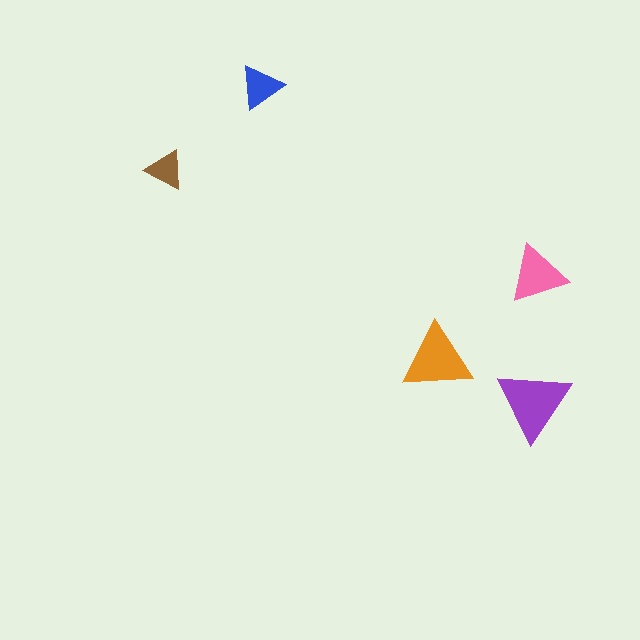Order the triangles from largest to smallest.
the purple one, the orange one, the pink one, the blue one, the brown one.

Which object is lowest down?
The purple triangle is bottommost.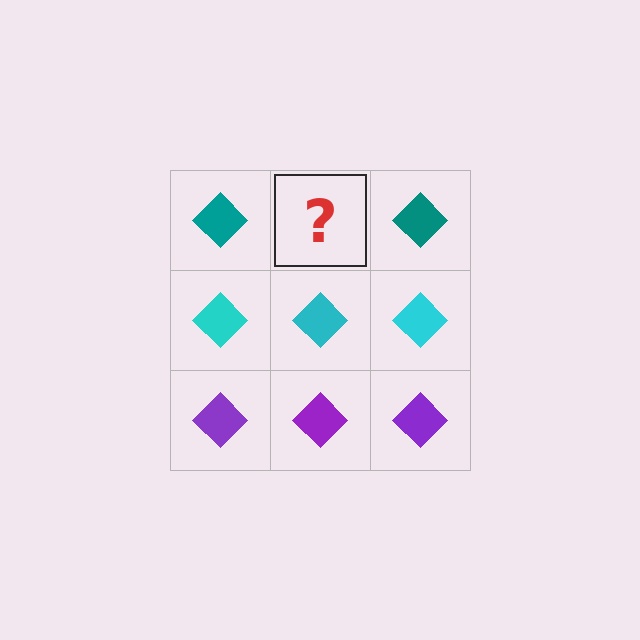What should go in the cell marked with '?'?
The missing cell should contain a teal diamond.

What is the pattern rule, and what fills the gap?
The rule is that each row has a consistent color. The gap should be filled with a teal diamond.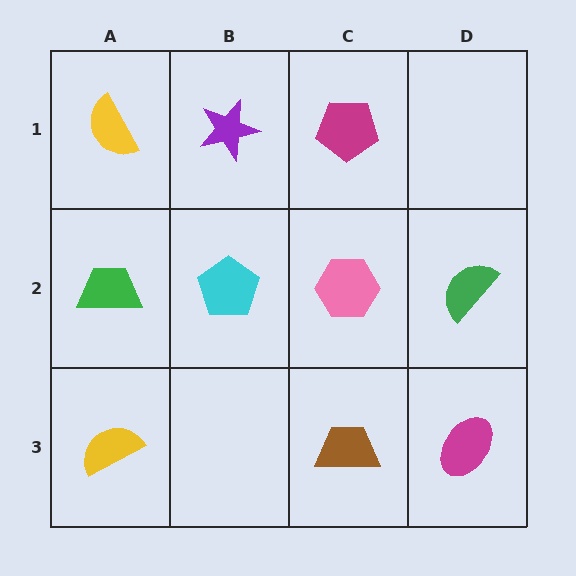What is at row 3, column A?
A yellow semicircle.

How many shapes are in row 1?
3 shapes.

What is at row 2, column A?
A green trapezoid.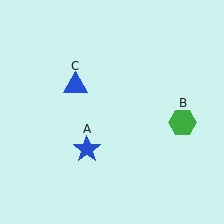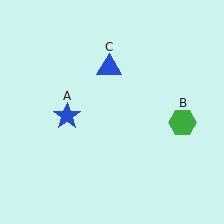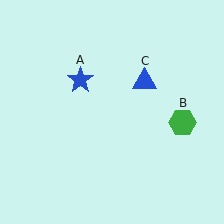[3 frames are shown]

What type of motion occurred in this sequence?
The blue star (object A), blue triangle (object C) rotated clockwise around the center of the scene.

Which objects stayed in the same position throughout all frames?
Green hexagon (object B) remained stationary.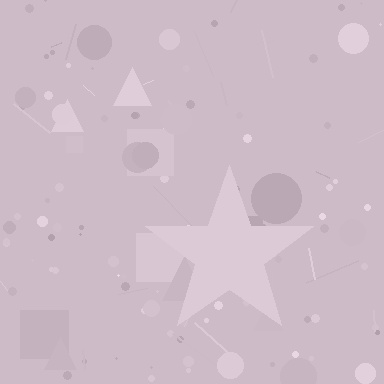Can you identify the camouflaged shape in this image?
The camouflaged shape is a star.